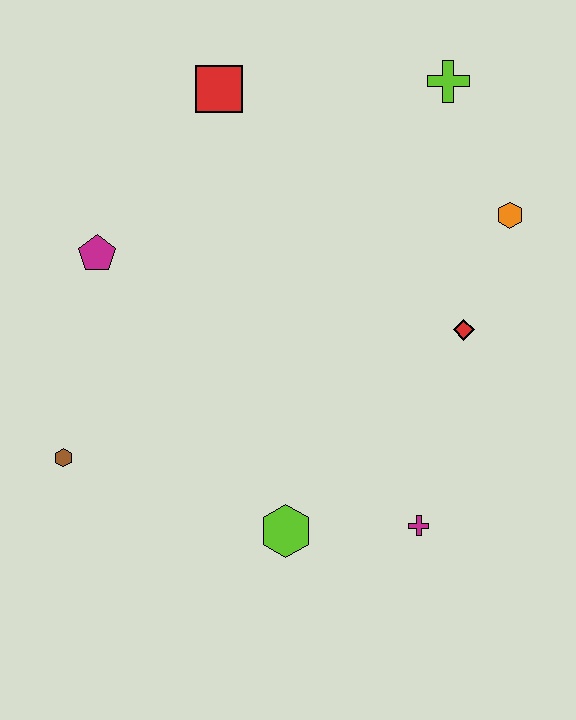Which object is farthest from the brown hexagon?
The lime cross is farthest from the brown hexagon.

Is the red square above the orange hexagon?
Yes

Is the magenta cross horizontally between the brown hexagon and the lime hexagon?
No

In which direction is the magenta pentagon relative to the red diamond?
The magenta pentagon is to the left of the red diamond.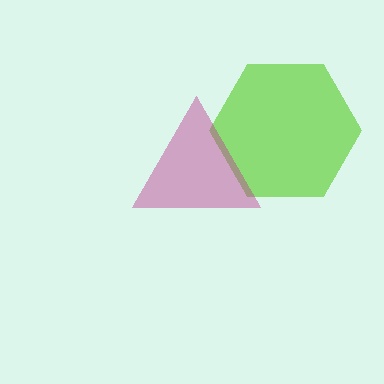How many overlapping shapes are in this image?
There are 2 overlapping shapes in the image.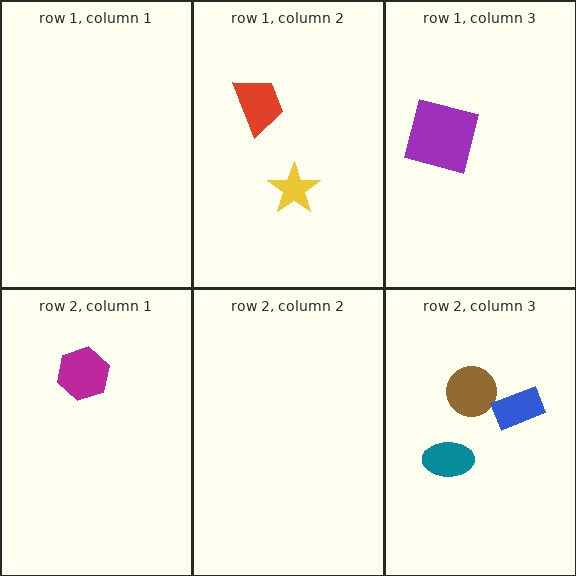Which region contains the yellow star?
The row 1, column 2 region.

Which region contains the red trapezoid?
The row 1, column 2 region.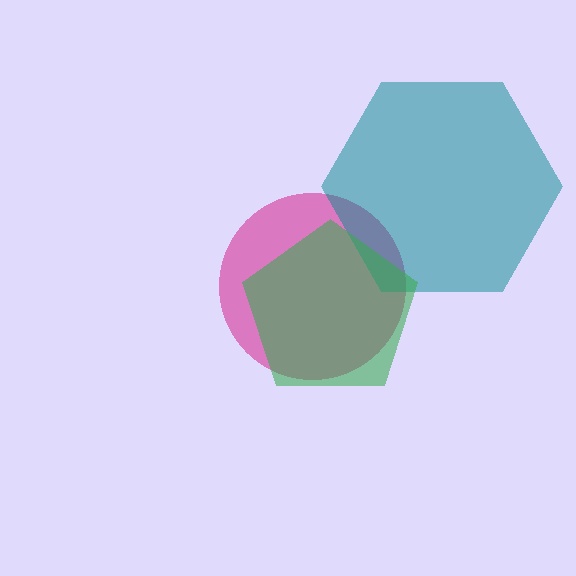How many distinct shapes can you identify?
There are 3 distinct shapes: a magenta circle, a teal hexagon, a green pentagon.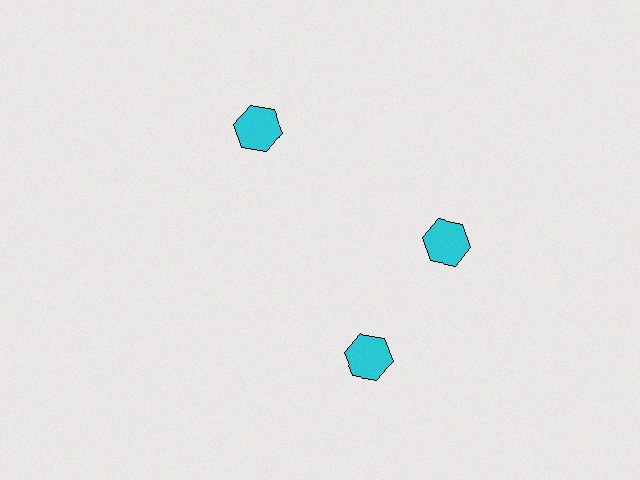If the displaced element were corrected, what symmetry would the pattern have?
It would have 3-fold rotational symmetry — the pattern would map onto itself every 120 degrees.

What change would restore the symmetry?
The symmetry would be restored by rotating it back into even spacing with its neighbors so that all 3 hexagons sit at equal angles and equal distance from the center.